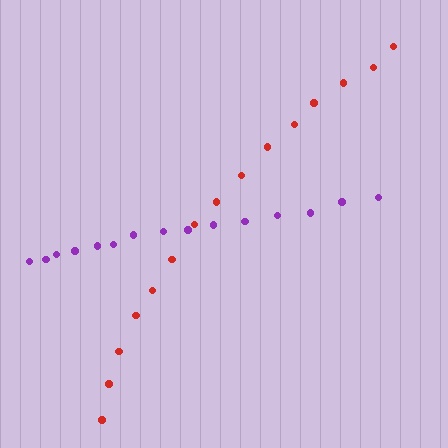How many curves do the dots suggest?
There are 2 distinct paths.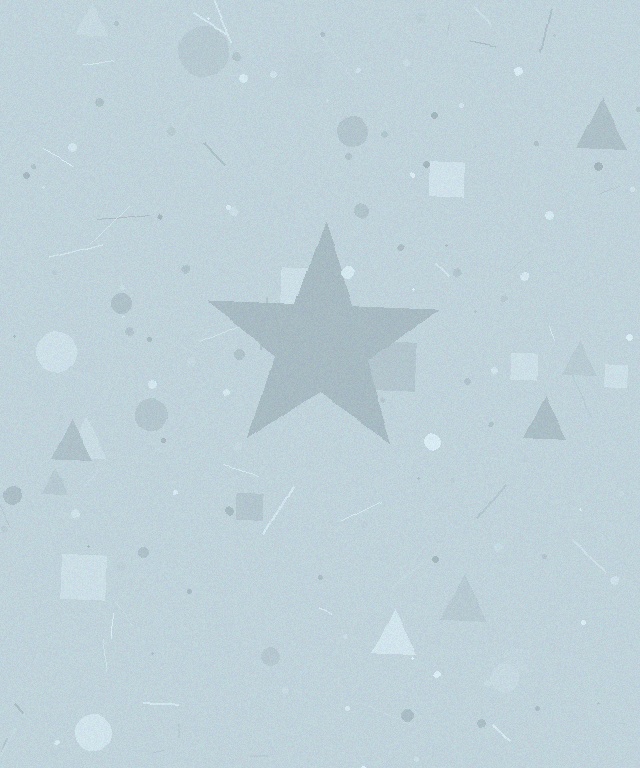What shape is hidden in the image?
A star is hidden in the image.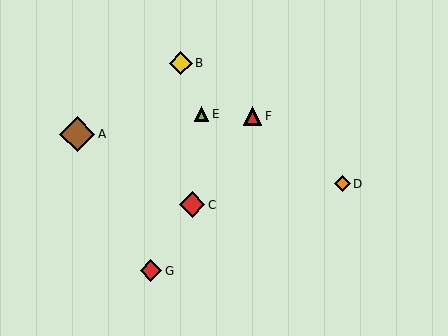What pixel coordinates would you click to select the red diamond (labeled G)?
Click at (151, 271) to select the red diamond G.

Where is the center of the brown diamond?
The center of the brown diamond is at (77, 134).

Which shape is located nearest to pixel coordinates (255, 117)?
The red triangle (labeled F) at (252, 116) is nearest to that location.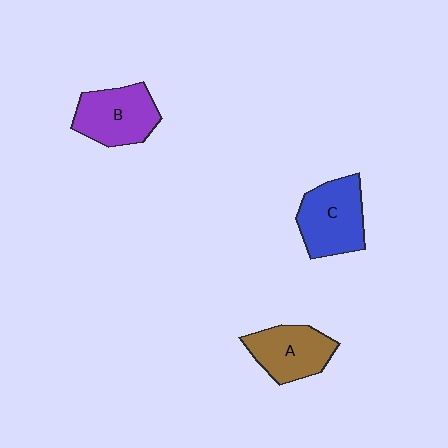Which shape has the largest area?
Shape C (blue).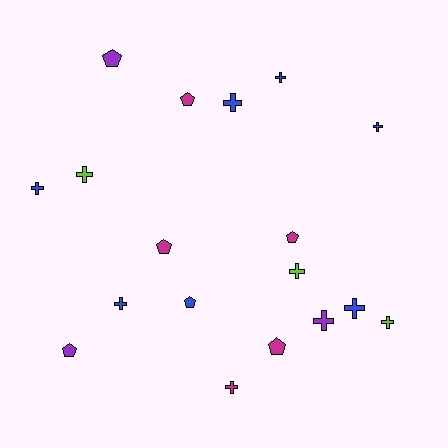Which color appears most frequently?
Blue, with 7 objects.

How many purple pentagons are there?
There are 2 purple pentagons.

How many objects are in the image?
There are 18 objects.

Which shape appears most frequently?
Cross, with 11 objects.